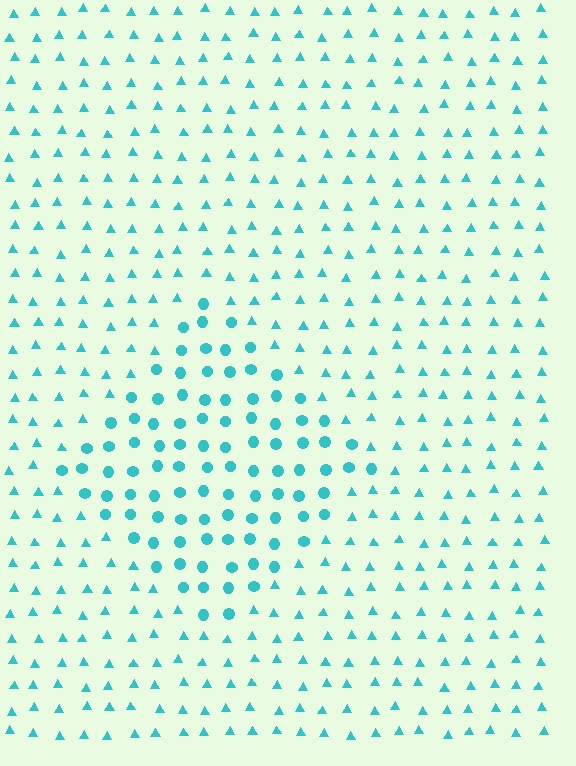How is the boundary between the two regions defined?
The boundary is defined by a change in element shape: circles inside vs. triangles outside. All elements share the same color and spacing.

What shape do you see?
I see a diamond.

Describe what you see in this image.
The image is filled with small cyan elements arranged in a uniform grid. A diamond-shaped region contains circles, while the surrounding area contains triangles. The boundary is defined purely by the change in element shape.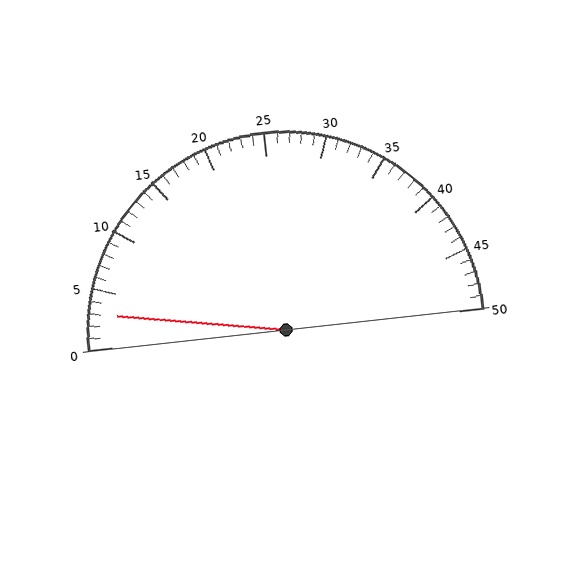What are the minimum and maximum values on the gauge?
The gauge ranges from 0 to 50.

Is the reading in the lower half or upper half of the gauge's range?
The reading is in the lower half of the range (0 to 50).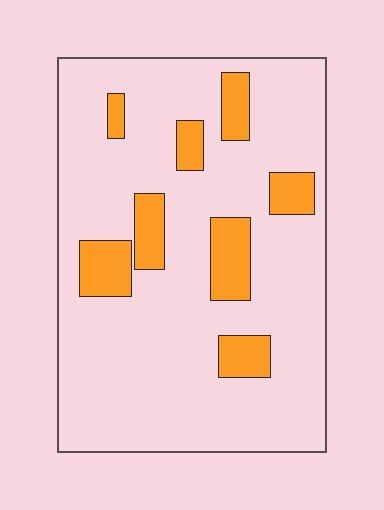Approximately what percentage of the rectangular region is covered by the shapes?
Approximately 15%.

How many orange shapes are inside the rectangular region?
8.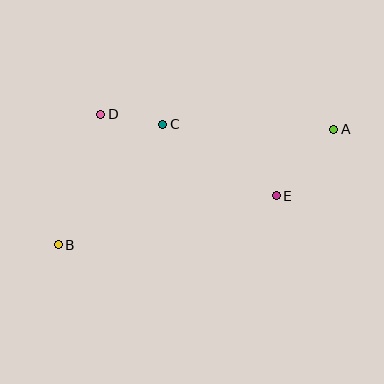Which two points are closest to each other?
Points C and D are closest to each other.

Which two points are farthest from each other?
Points A and B are farthest from each other.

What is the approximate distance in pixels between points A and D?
The distance between A and D is approximately 233 pixels.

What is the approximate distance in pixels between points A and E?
The distance between A and E is approximately 88 pixels.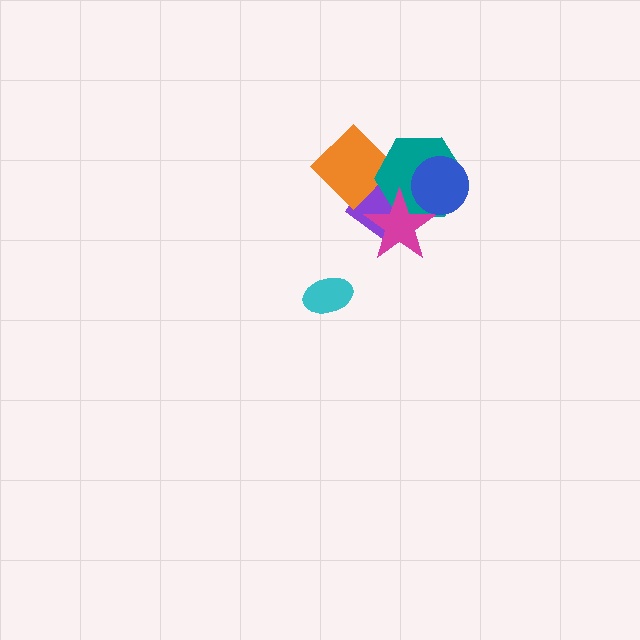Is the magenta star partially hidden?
Yes, it is partially covered by another shape.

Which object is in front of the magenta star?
The blue circle is in front of the magenta star.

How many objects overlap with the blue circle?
2 objects overlap with the blue circle.